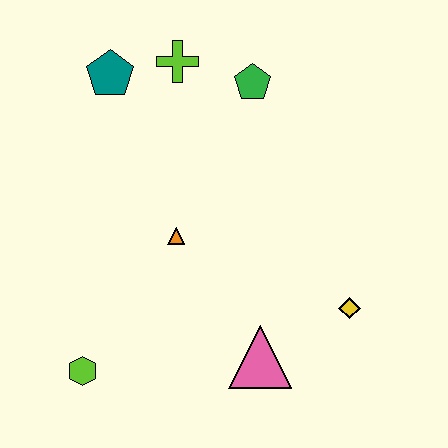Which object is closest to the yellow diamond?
The pink triangle is closest to the yellow diamond.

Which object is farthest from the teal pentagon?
The yellow diamond is farthest from the teal pentagon.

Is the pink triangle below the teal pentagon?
Yes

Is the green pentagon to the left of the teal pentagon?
No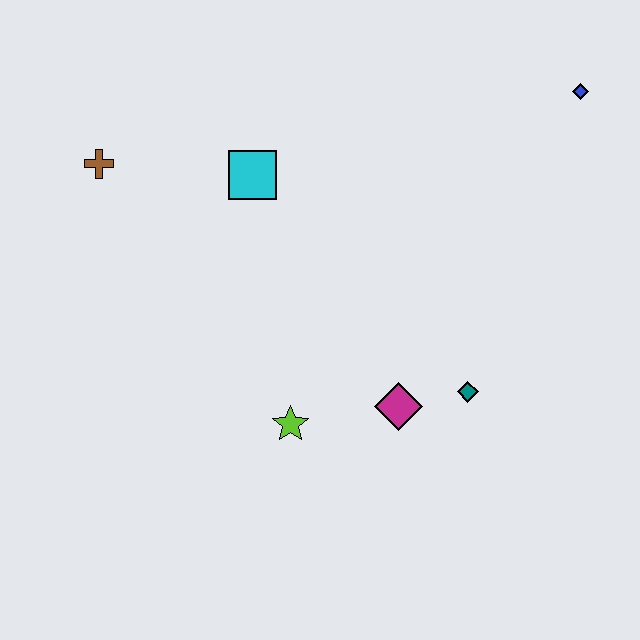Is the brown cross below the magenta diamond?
No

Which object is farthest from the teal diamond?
The brown cross is farthest from the teal diamond.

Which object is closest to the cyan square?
The brown cross is closest to the cyan square.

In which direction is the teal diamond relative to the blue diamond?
The teal diamond is below the blue diamond.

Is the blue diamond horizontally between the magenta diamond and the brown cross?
No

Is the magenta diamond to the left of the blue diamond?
Yes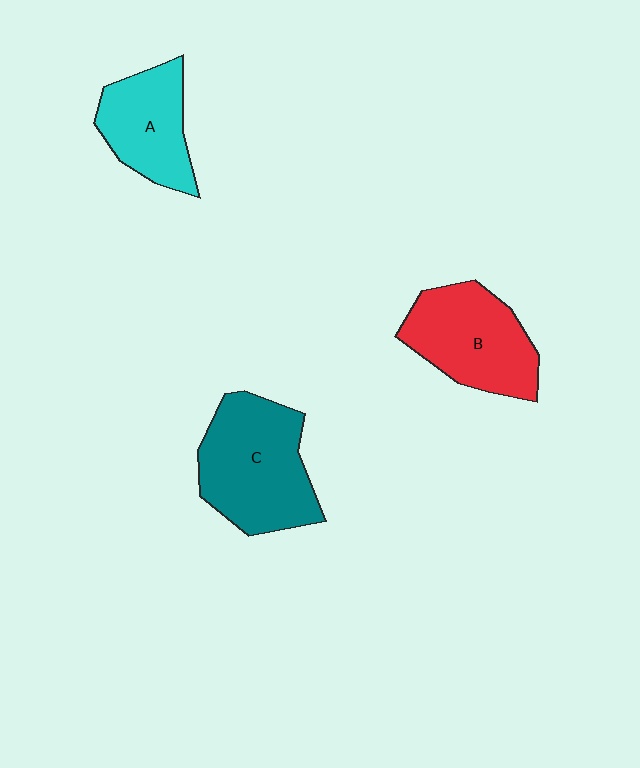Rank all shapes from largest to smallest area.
From largest to smallest: C (teal), B (red), A (cyan).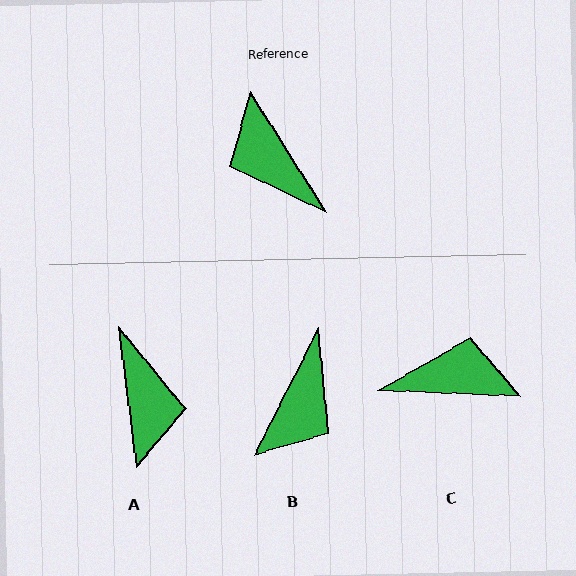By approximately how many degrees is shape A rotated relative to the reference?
Approximately 155 degrees counter-clockwise.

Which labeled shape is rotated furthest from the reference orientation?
A, about 155 degrees away.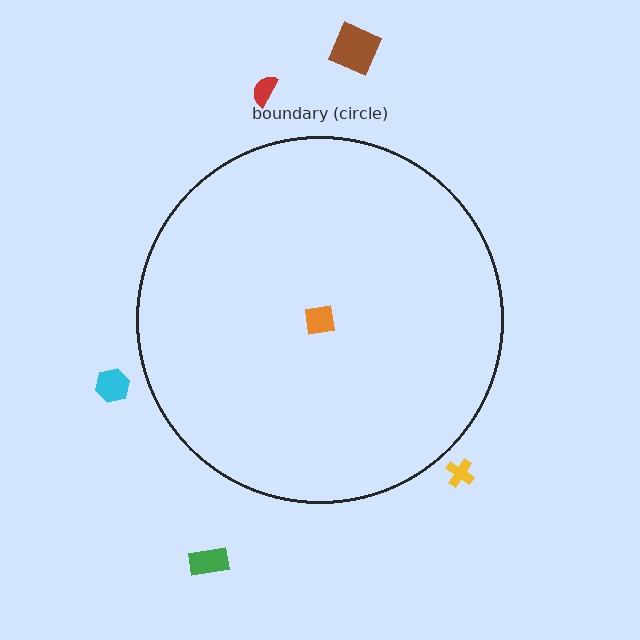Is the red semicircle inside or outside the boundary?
Outside.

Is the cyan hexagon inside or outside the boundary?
Outside.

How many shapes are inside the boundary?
1 inside, 5 outside.